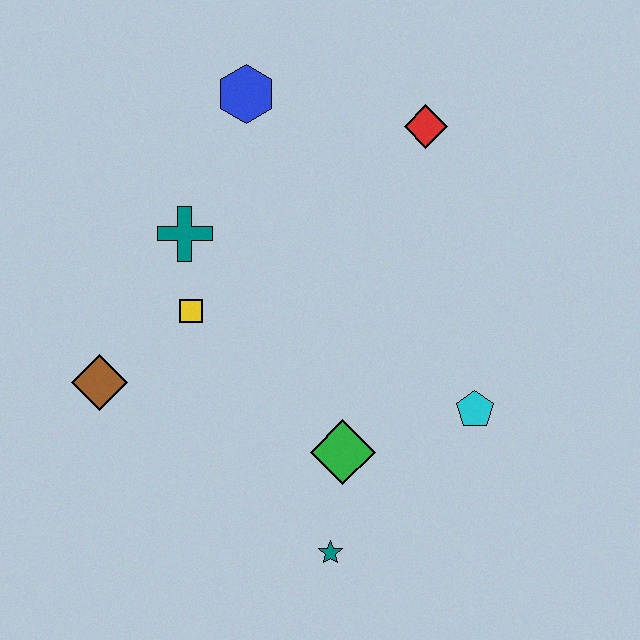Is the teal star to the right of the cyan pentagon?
No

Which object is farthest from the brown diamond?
The red diamond is farthest from the brown diamond.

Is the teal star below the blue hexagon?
Yes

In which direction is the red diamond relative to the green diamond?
The red diamond is above the green diamond.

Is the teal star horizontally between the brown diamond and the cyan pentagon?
Yes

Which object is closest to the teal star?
The green diamond is closest to the teal star.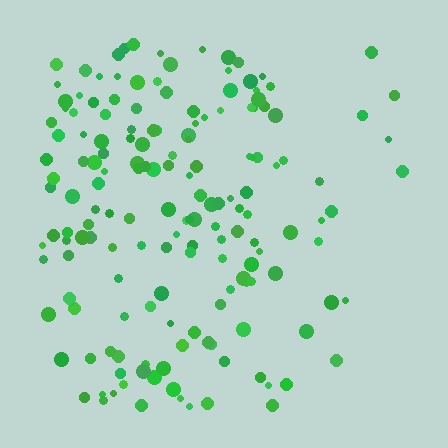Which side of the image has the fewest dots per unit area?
The right.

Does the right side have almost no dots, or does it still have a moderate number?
Still a moderate number, just noticeably fewer than the left.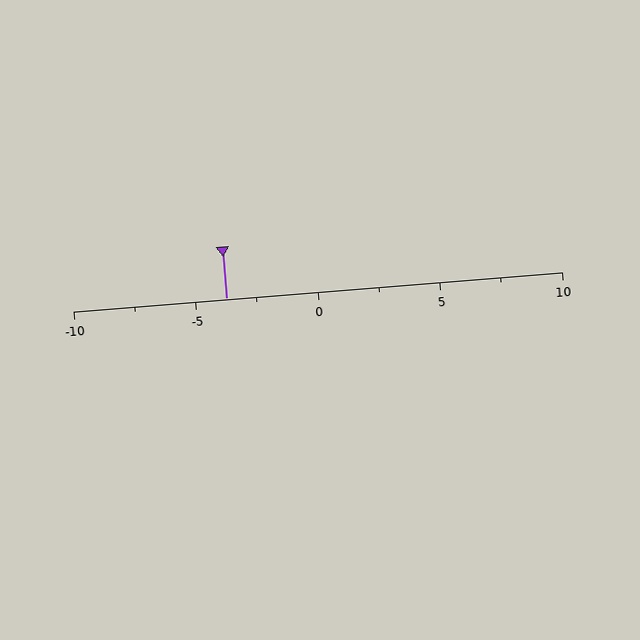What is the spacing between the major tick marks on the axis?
The major ticks are spaced 5 apart.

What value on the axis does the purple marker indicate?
The marker indicates approximately -3.8.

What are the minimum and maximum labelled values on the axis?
The axis runs from -10 to 10.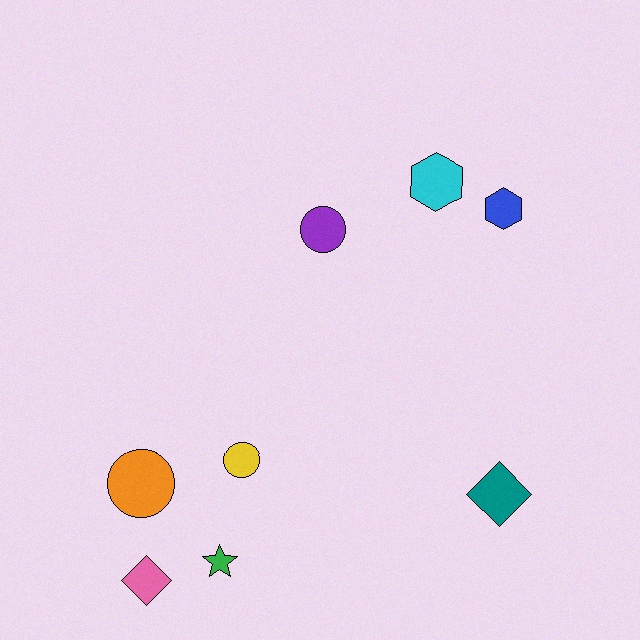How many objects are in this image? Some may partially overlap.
There are 8 objects.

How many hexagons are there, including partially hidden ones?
There are 2 hexagons.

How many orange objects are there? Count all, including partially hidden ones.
There is 1 orange object.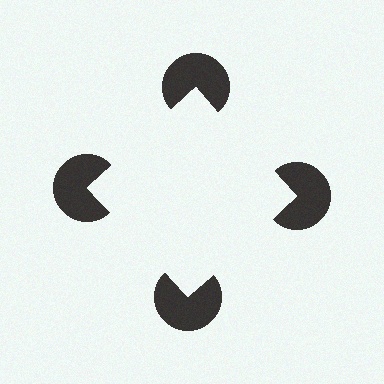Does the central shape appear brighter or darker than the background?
It typically appears slightly brighter than the background, even though no actual brightness change is drawn.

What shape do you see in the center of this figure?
An illusory square — its edges are inferred from the aligned wedge cuts in the pac-man discs, not physically drawn.